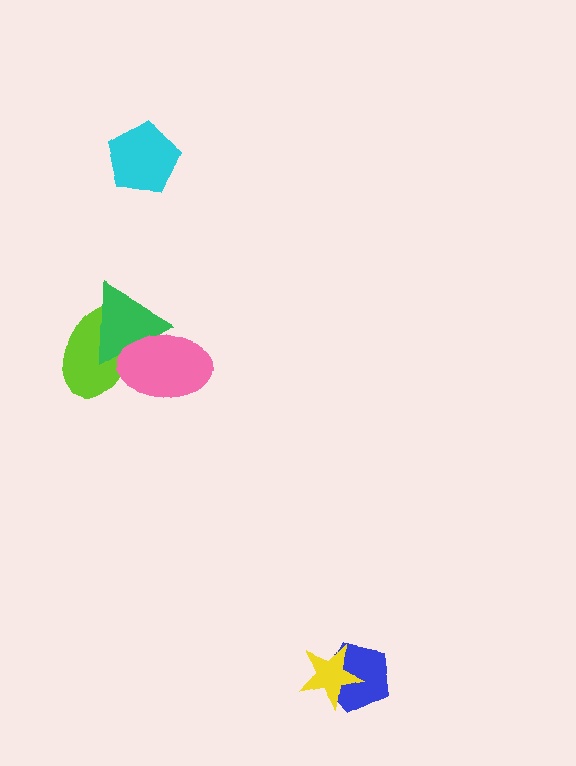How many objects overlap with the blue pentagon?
1 object overlaps with the blue pentagon.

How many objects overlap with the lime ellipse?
2 objects overlap with the lime ellipse.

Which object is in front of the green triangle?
The pink ellipse is in front of the green triangle.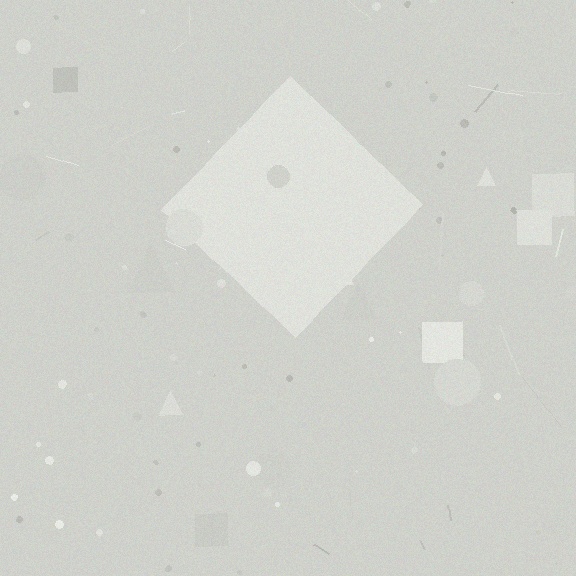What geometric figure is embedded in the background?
A diamond is embedded in the background.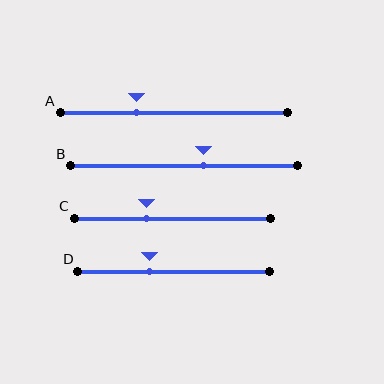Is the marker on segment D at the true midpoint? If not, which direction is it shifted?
No, the marker on segment D is shifted to the left by about 13% of the segment length.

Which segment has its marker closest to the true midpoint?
Segment B has its marker closest to the true midpoint.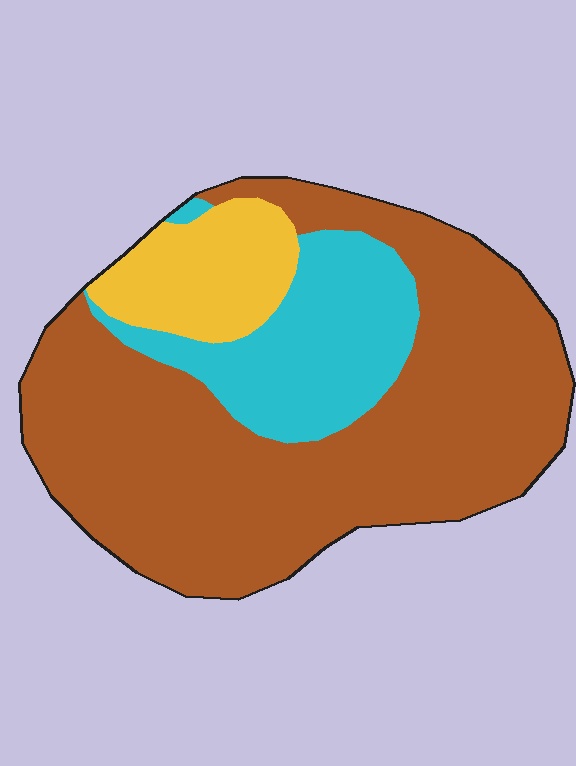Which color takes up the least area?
Yellow, at roughly 15%.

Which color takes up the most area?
Brown, at roughly 65%.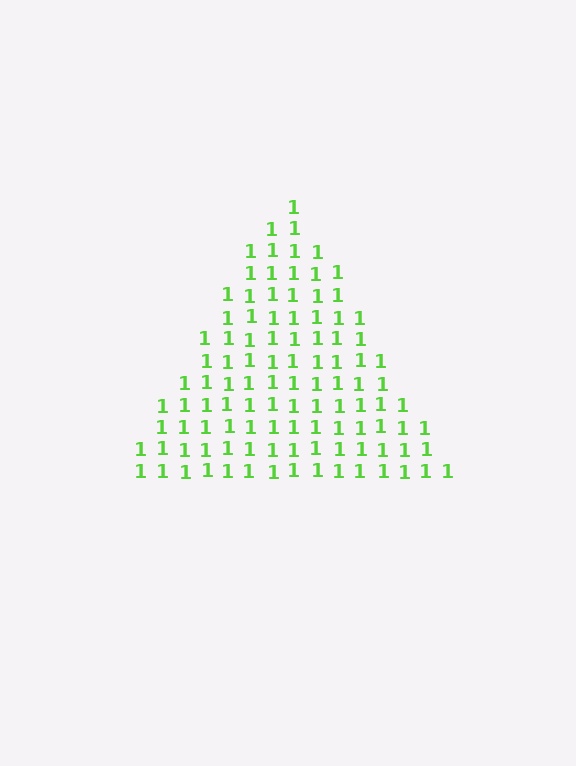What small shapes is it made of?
It is made of small digit 1's.